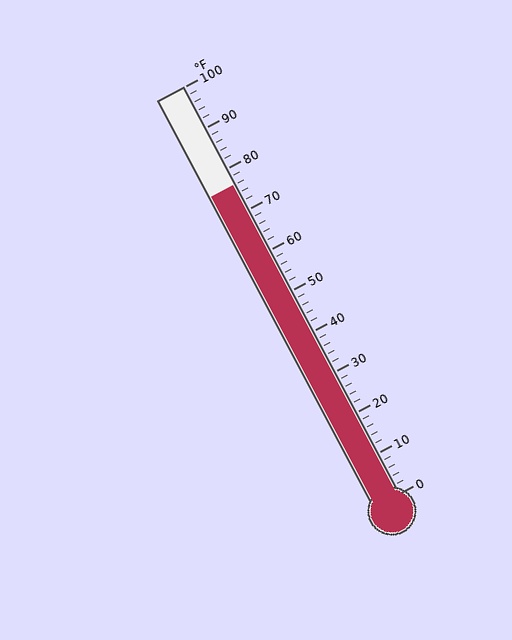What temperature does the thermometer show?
The thermometer shows approximately 76°F.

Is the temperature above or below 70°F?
The temperature is above 70°F.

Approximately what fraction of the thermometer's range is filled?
The thermometer is filled to approximately 75% of its range.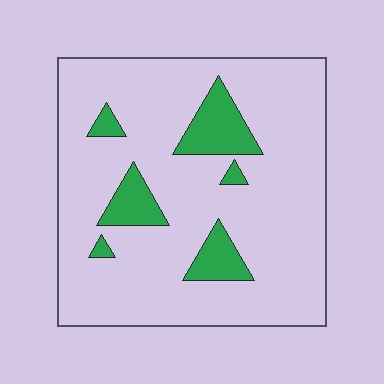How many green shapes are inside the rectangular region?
6.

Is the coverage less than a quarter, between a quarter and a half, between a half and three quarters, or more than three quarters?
Less than a quarter.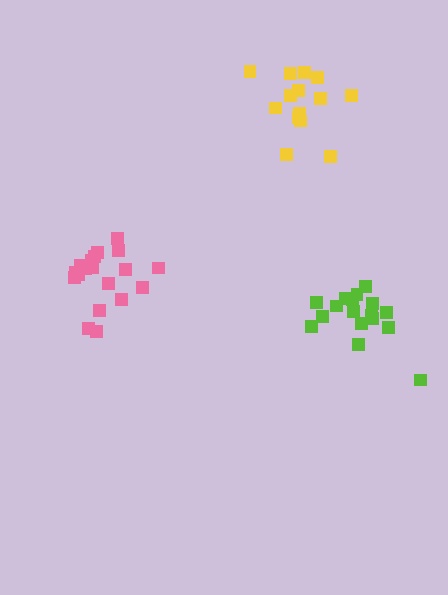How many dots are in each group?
Group 1: 19 dots, Group 2: 17 dots, Group 3: 14 dots (50 total).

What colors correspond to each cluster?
The clusters are colored: pink, lime, yellow.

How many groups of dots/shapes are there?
There are 3 groups.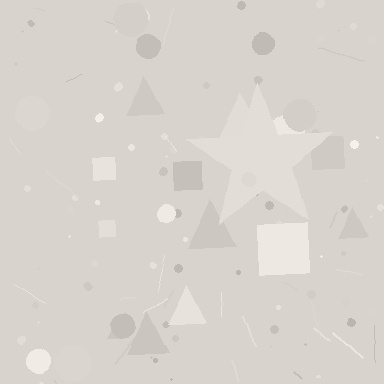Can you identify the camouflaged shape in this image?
The camouflaged shape is a star.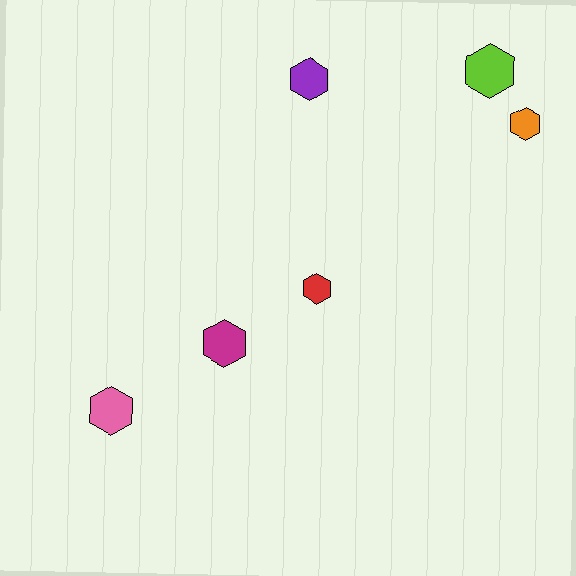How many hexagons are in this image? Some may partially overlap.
There are 6 hexagons.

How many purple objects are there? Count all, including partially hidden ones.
There is 1 purple object.